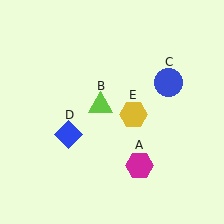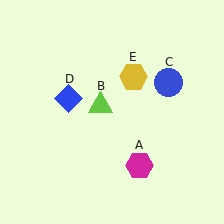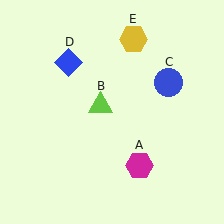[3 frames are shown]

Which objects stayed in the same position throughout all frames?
Magenta hexagon (object A) and lime triangle (object B) and blue circle (object C) remained stationary.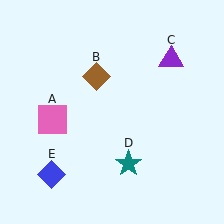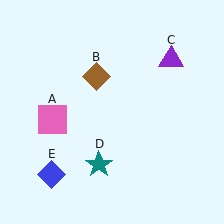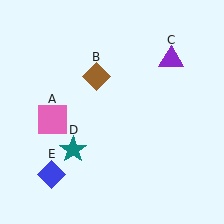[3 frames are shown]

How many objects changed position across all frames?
1 object changed position: teal star (object D).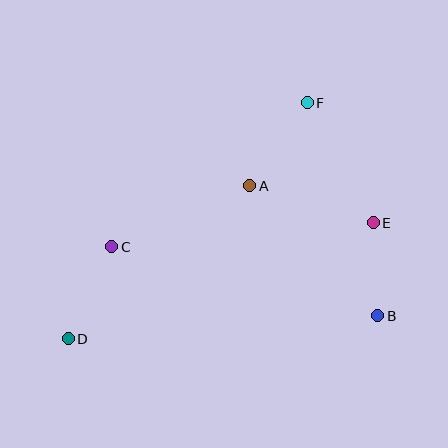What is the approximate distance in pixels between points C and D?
The distance between C and D is approximately 102 pixels.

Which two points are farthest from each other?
Points D and F are farthest from each other.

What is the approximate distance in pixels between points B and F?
The distance between B and F is approximately 225 pixels.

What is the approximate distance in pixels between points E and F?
The distance between E and F is approximately 137 pixels.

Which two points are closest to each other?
Points B and E are closest to each other.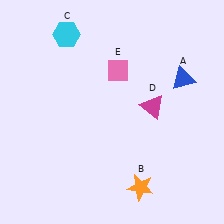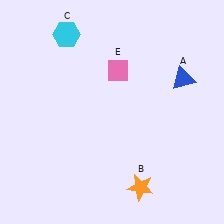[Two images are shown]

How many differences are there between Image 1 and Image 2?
There is 1 difference between the two images.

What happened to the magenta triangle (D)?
The magenta triangle (D) was removed in Image 2. It was in the top-right area of Image 1.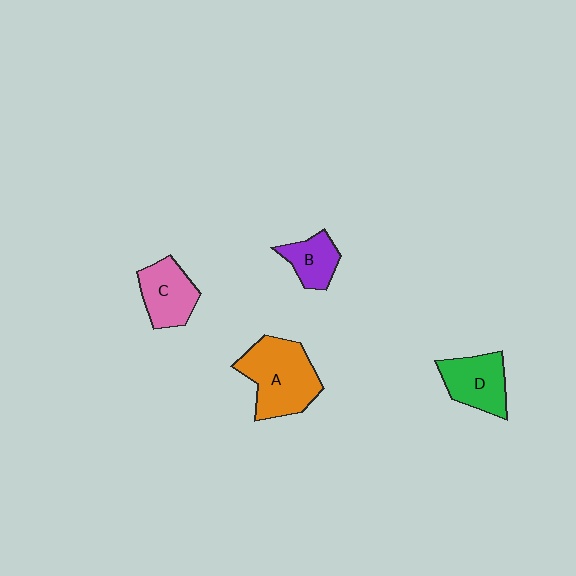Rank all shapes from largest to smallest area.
From largest to smallest: A (orange), D (green), C (pink), B (purple).